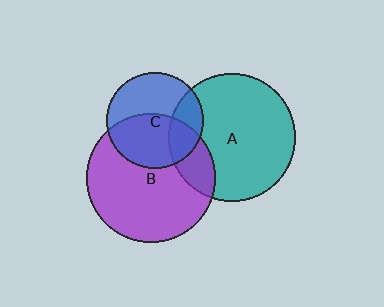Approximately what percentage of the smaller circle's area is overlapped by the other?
Approximately 20%.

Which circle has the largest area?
Circle B (purple).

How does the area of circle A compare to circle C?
Approximately 1.7 times.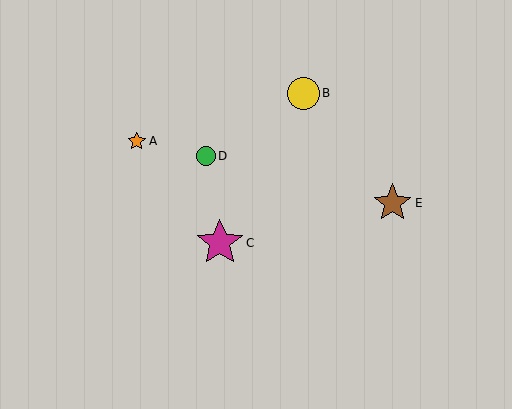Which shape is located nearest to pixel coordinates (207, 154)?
The green circle (labeled D) at (206, 156) is nearest to that location.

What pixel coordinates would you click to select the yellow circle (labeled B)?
Click at (303, 93) to select the yellow circle B.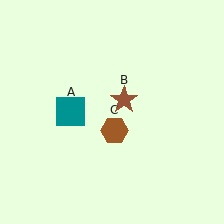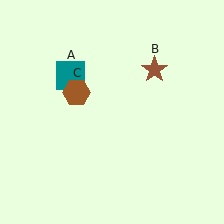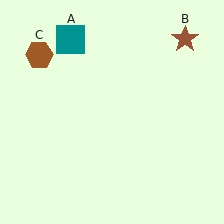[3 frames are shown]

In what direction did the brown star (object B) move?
The brown star (object B) moved up and to the right.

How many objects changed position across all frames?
3 objects changed position: teal square (object A), brown star (object B), brown hexagon (object C).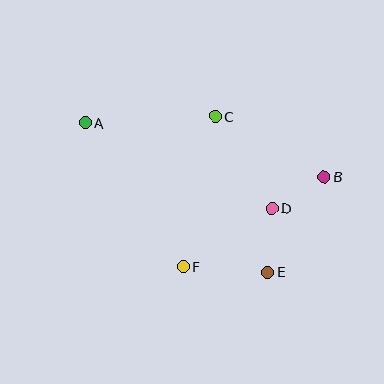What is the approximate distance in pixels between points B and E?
The distance between B and E is approximately 111 pixels.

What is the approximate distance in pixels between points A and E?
The distance between A and E is approximately 236 pixels.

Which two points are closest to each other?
Points B and D are closest to each other.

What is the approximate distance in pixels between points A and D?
The distance between A and D is approximately 206 pixels.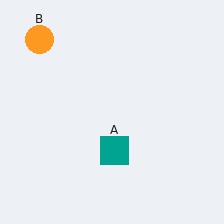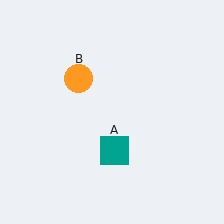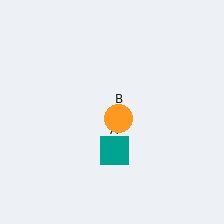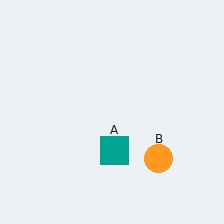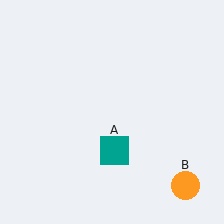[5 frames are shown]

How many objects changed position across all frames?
1 object changed position: orange circle (object B).